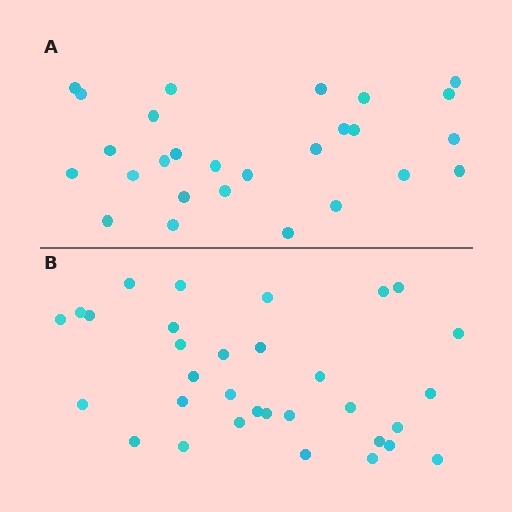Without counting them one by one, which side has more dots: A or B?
Region B (the bottom region) has more dots.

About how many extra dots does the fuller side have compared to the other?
Region B has about 5 more dots than region A.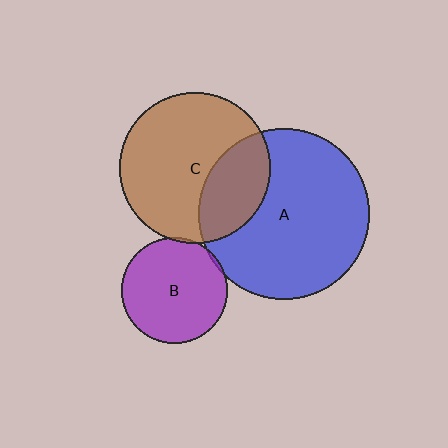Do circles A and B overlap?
Yes.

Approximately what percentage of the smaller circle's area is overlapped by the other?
Approximately 5%.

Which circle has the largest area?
Circle A (blue).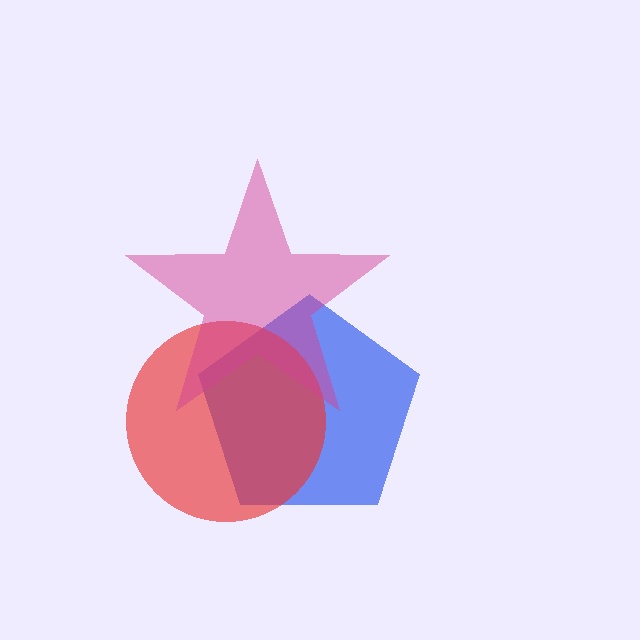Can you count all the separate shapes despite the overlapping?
Yes, there are 3 separate shapes.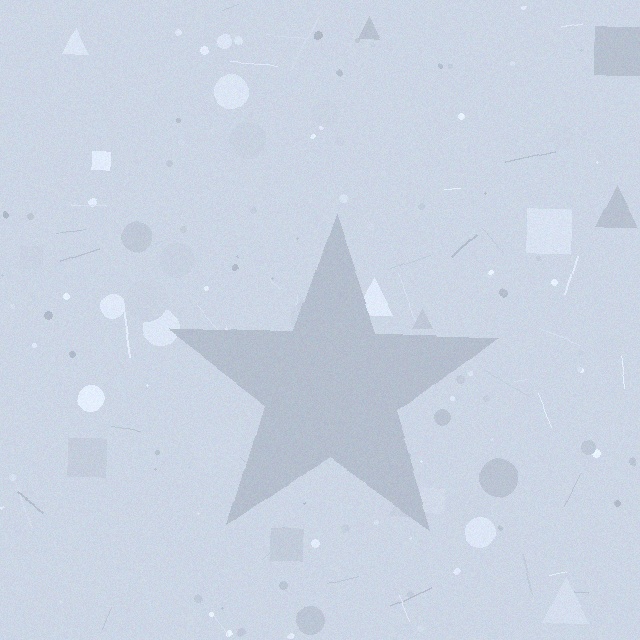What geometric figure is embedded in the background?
A star is embedded in the background.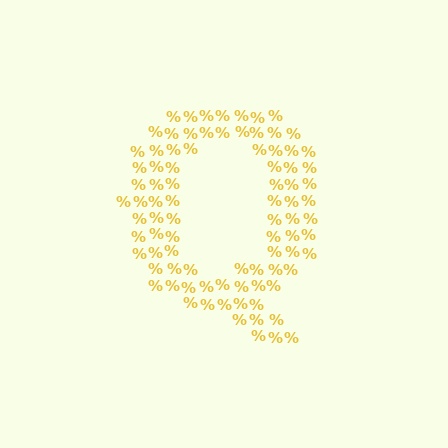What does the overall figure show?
The overall figure shows the letter Q.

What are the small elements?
The small elements are percent signs.